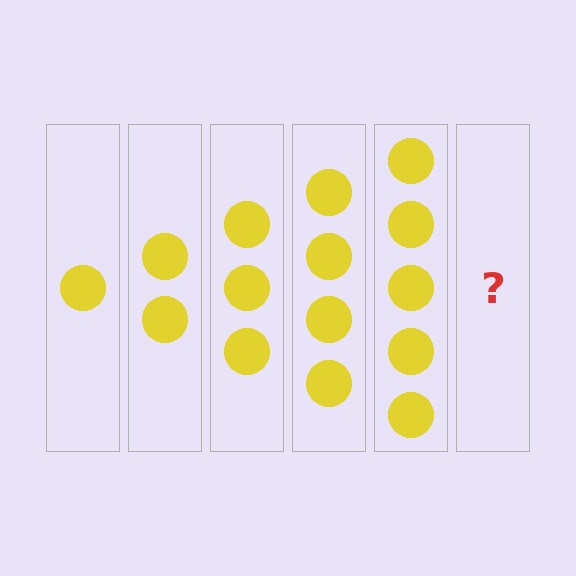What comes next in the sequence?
The next element should be 6 circles.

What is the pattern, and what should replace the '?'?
The pattern is that each step adds one more circle. The '?' should be 6 circles.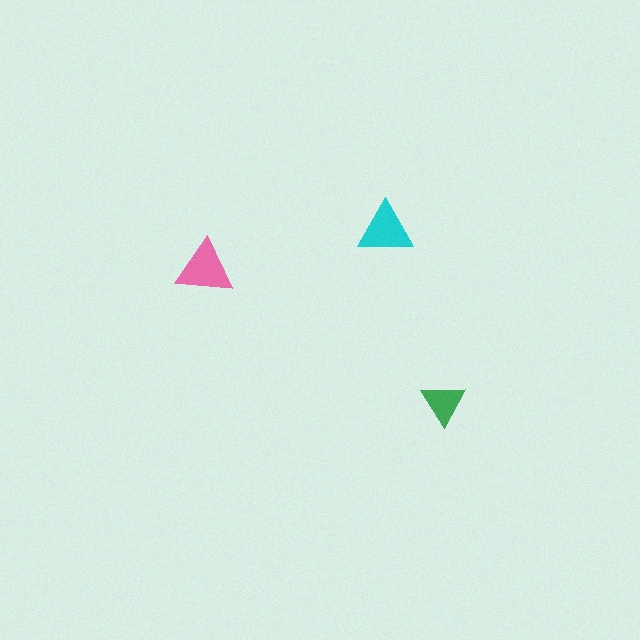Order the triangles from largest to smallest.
the pink one, the cyan one, the green one.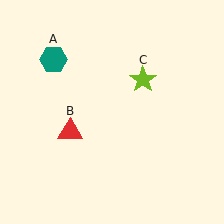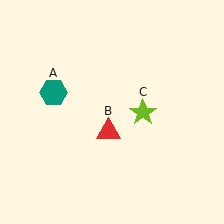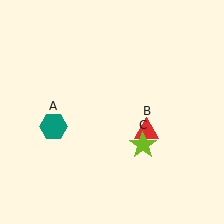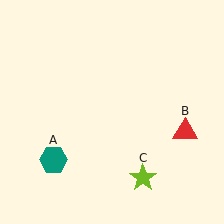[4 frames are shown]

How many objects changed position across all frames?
3 objects changed position: teal hexagon (object A), red triangle (object B), lime star (object C).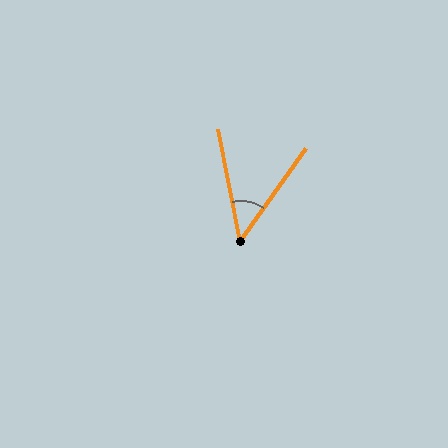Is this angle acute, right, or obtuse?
It is acute.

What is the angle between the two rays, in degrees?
Approximately 47 degrees.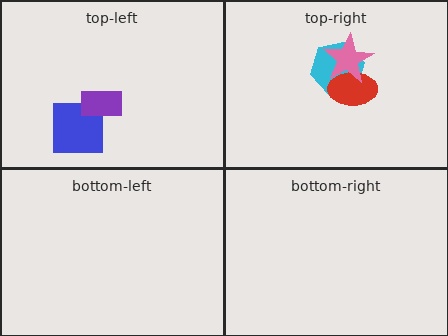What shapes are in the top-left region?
The blue square, the purple rectangle.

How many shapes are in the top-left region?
2.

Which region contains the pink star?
The top-right region.